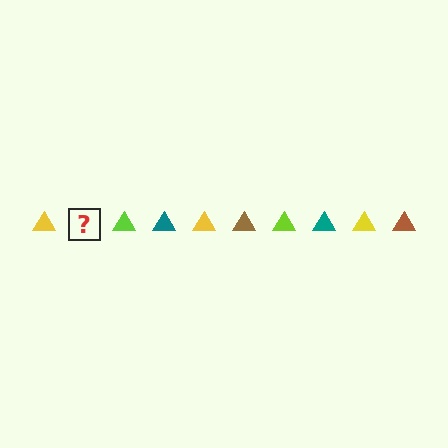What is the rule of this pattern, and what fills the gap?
The rule is that the pattern cycles through yellow, brown, lime, teal triangles. The gap should be filled with a brown triangle.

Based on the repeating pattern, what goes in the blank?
The blank should be a brown triangle.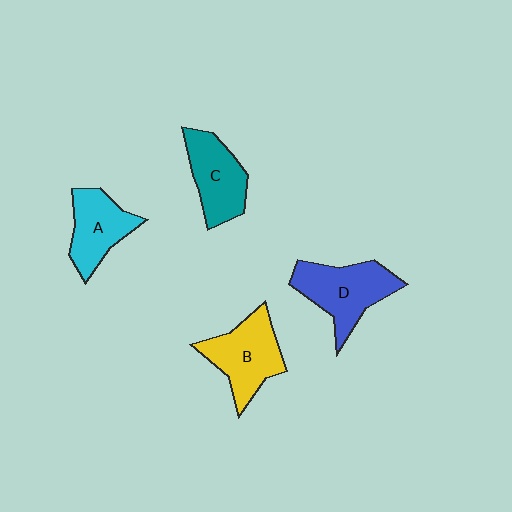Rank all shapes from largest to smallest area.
From largest to smallest: D (blue), B (yellow), C (teal), A (cyan).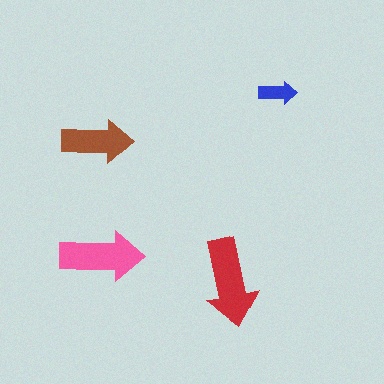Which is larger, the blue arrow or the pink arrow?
The pink one.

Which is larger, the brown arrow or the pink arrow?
The pink one.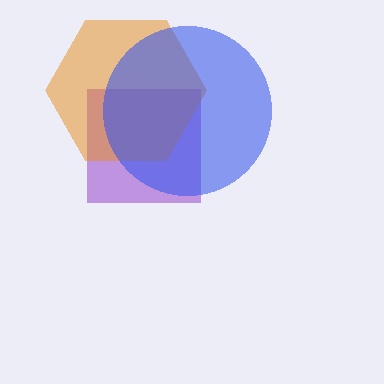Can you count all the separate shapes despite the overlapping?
Yes, there are 3 separate shapes.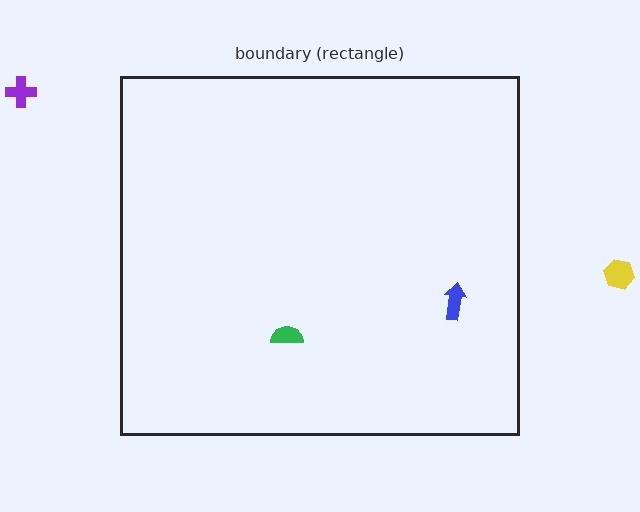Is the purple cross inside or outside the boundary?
Outside.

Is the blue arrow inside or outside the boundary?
Inside.